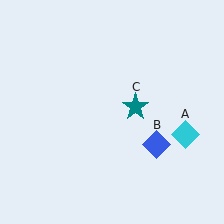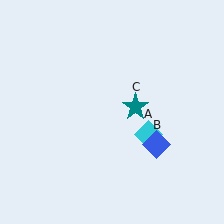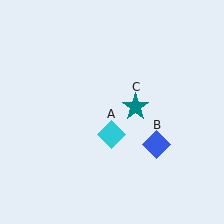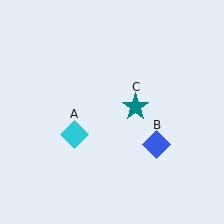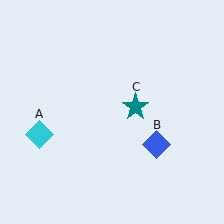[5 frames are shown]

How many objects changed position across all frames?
1 object changed position: cyan diamond (object A).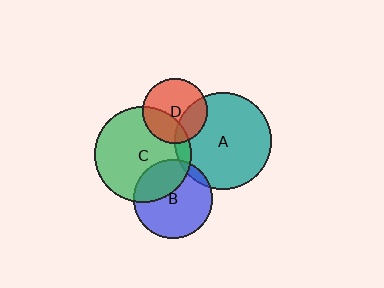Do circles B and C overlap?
Yes.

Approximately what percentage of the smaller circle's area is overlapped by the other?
Approximately 35%.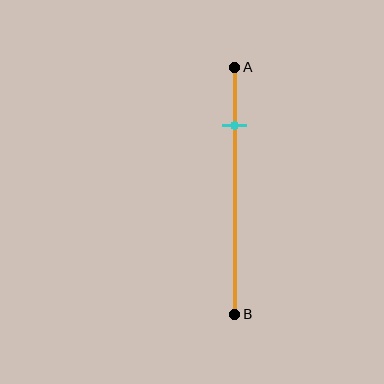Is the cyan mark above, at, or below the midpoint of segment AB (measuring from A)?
The cyan mark is above the midpoint of segment AB.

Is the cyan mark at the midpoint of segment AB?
No, the mark is at about 25% from A, not at the 50% midpoint.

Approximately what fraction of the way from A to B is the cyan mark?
The cyan mark is approximately 25% of the way from A to B.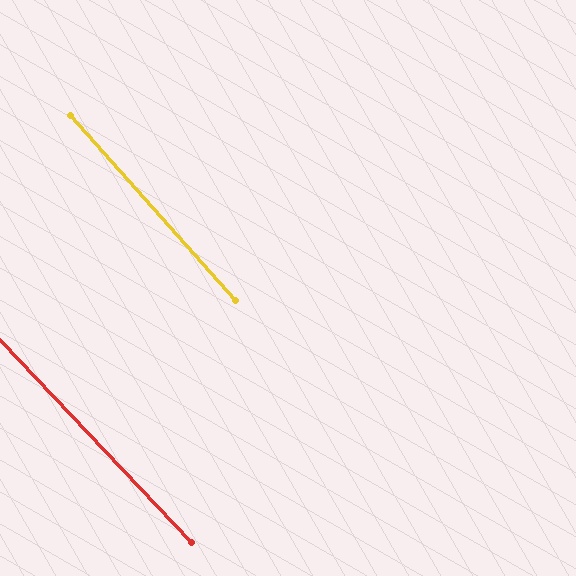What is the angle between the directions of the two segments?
Approximately 2 degrees.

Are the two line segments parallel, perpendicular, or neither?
Parallel — their directions differ by only 1.8°.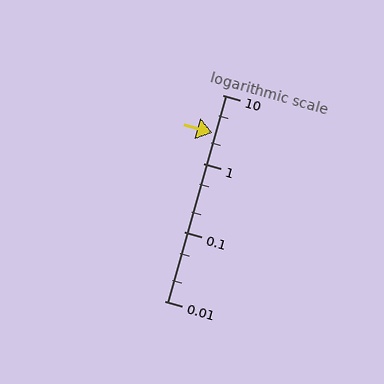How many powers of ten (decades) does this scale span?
The scale spans 3 decades, from 0.01 to 10.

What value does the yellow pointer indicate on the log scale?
The pointer indicates approximately 2.8.